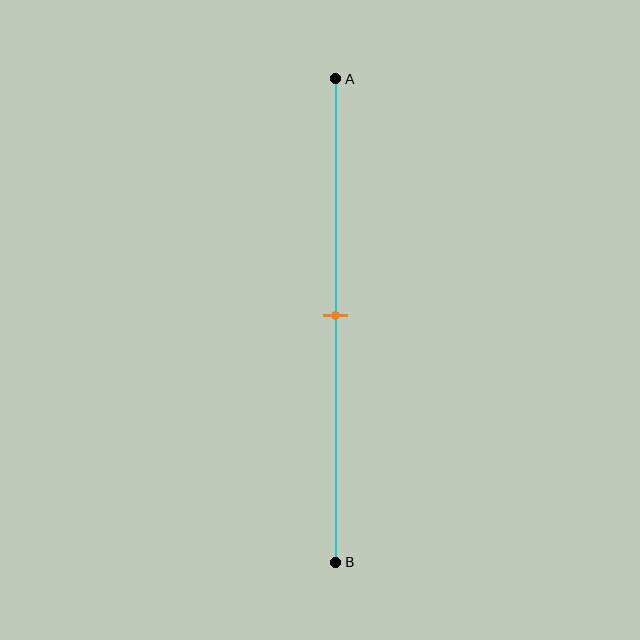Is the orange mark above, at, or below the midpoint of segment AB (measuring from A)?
The orange mark is approximately at the midpoint of segment AB.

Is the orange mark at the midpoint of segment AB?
Yes, the mark is approximately at the midpoint.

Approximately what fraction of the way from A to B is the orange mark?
The orange mark is approximately 50% of the way from A to B.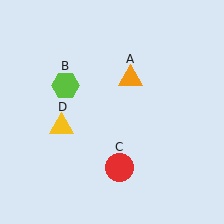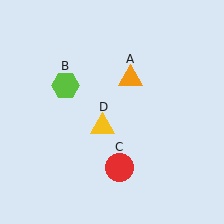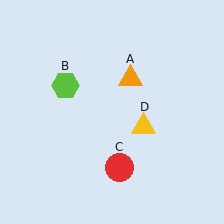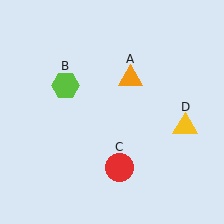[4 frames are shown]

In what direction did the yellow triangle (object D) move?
The yellow triangle (object D) moved right.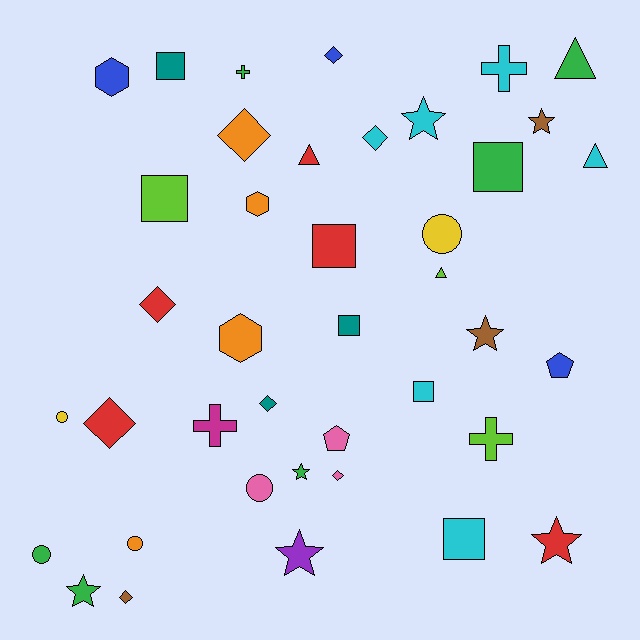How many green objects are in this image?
There are 6 green objects.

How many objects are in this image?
There are 40 objects.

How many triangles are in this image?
There are 4 triangles.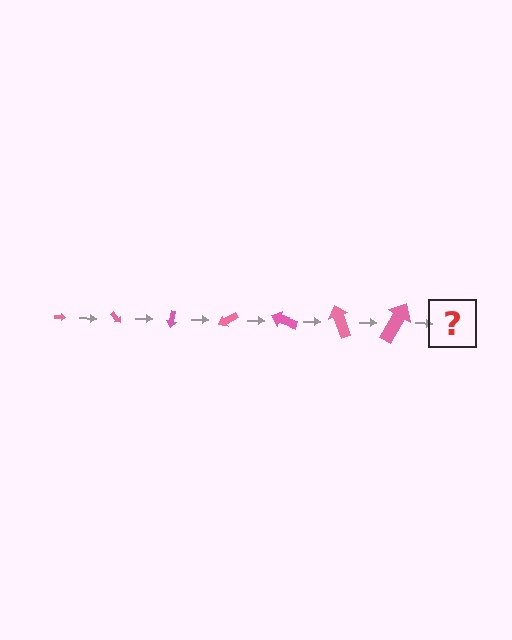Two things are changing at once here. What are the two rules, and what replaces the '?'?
The two rules are that the arrow grows larger each step and it rotates 50 degrees each step. The '?' should be an arrow, larger than the previous one and rotated 350 degrees from the start.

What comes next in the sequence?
The next element should be an arrow, larger than the previous one and rotated 350 degrees from the start.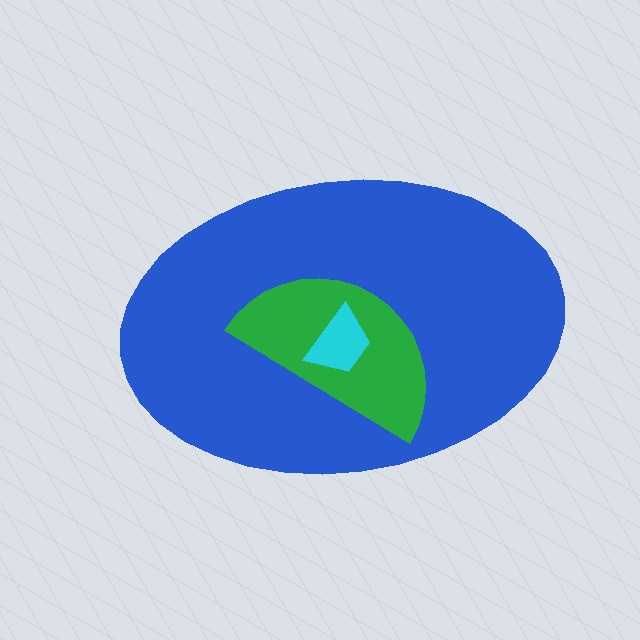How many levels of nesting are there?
3.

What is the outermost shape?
The blue ellipse.